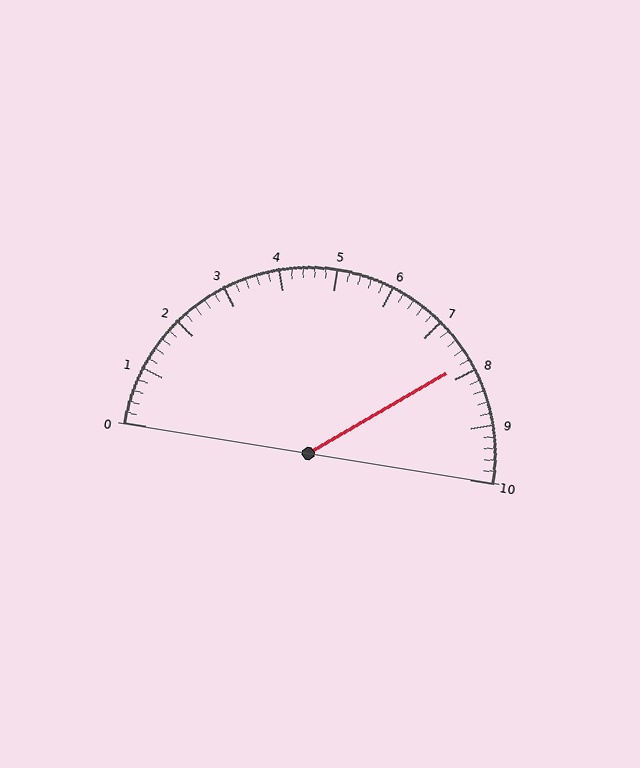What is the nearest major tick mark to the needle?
The nearest major tick mark is 8.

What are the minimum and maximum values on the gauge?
The gauge ranges from 0 to 10.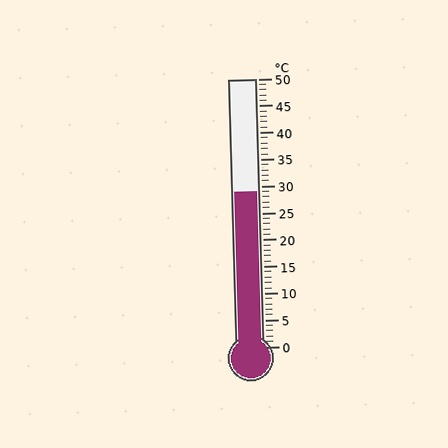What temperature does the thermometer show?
The thermometer shows approximately 29°C.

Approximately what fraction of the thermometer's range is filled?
The thermometer is filled to approximately 60% of its range.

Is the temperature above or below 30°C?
The temperature is below 30°C.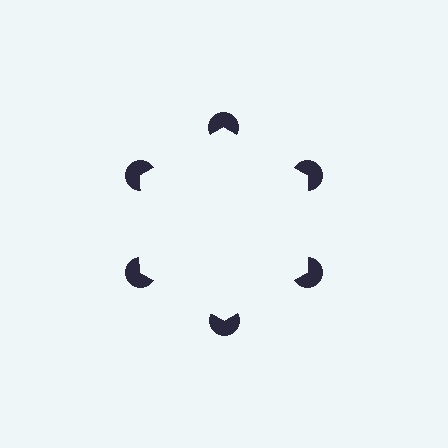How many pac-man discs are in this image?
There are 6 — one at each vertex of the illusory hexagon.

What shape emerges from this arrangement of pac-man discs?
An illusory hexagon — its edges are inferred from the aligned wedge cuts in the pac-man discs, not physically drawn.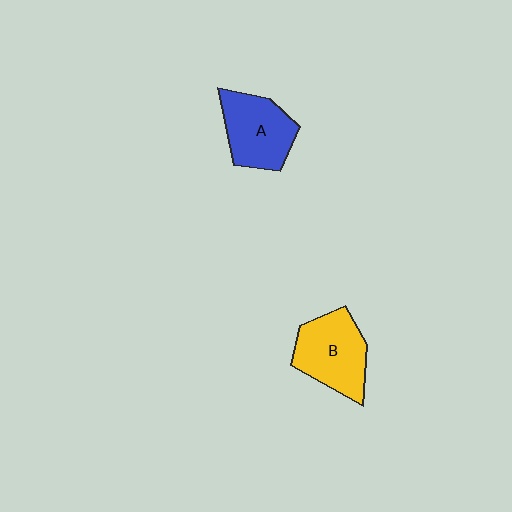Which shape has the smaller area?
Shape A (blue).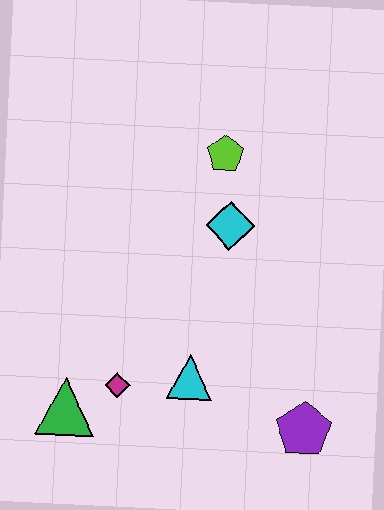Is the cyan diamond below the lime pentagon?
Yes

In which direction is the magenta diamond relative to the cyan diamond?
The magenta diamond is below the cyan diamond.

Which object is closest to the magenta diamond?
The green triangle is closest to the magenta diamond.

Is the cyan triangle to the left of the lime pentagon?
Yes